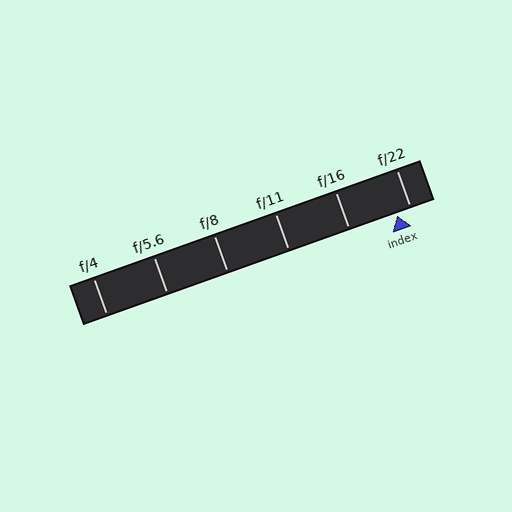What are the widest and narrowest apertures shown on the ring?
The widest aperture shown is f/4 and the narrowest is f/22.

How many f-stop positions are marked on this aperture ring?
There are 6 f-stop positions marked.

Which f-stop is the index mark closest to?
The index mark is closest to f/22.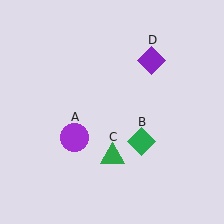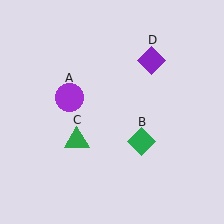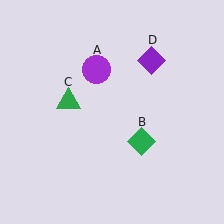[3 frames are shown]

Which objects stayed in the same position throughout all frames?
Green diamond (object B) and purple diamond (object D) remained stationary.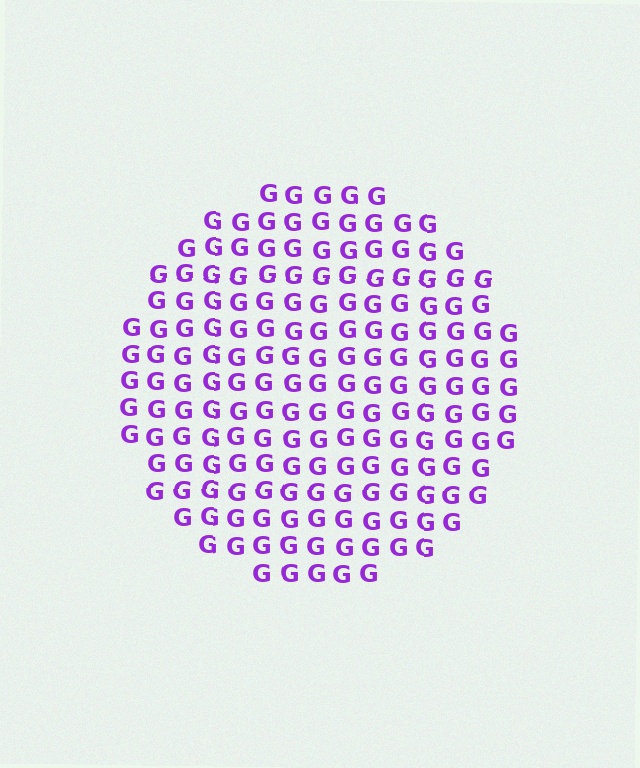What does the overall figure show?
The overall figure shows a circle.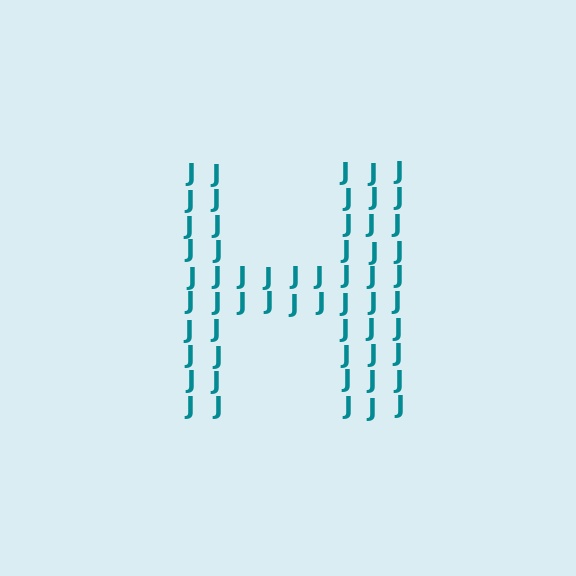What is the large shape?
The large shape is the letter H.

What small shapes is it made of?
It is made of small letter J's.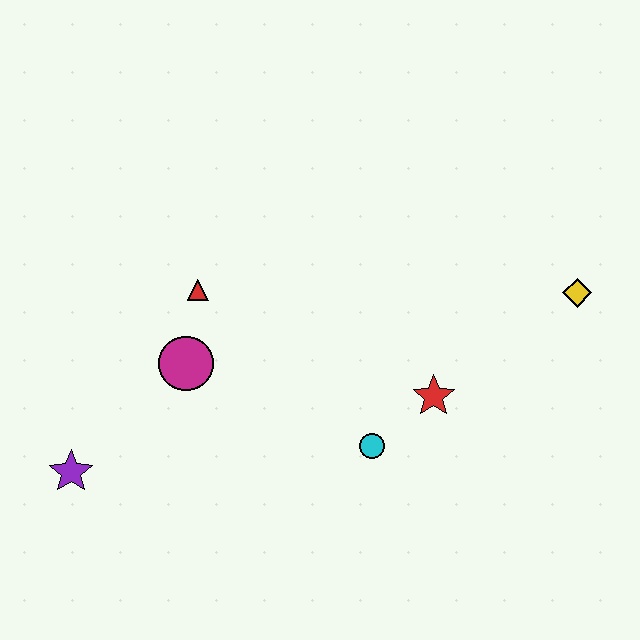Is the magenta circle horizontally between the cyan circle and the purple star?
Yes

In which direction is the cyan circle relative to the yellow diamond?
The cyan circle is to the left of the yellow diamond.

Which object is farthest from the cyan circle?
The purple star is farthest from the cyan circle.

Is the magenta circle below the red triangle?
Yes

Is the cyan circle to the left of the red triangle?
No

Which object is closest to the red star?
The cyan circle is closest to the red star.